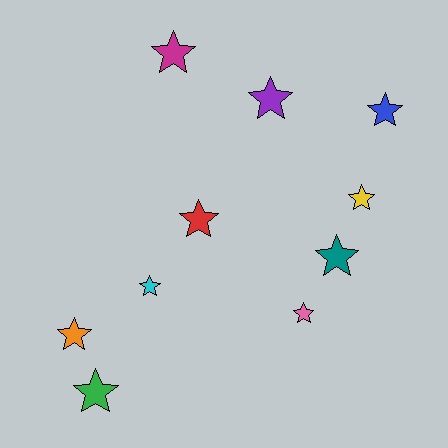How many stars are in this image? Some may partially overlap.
There are 10 stars.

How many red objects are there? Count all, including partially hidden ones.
There is 1 red object.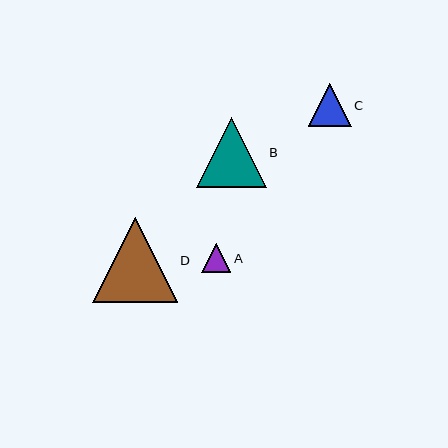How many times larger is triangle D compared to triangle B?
Triangle D is approximately 1.2 times the size of triangle B.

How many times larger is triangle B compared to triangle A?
Triangle B is approximately 2.4 times the size of triangle A.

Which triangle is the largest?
Triangle D is the largest with a size of approximately 84 pixels.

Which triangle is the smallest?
Triangle A is the smallest with a size of approximately 29 pixels.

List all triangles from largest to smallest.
From largest to smallest: D, B, C, A.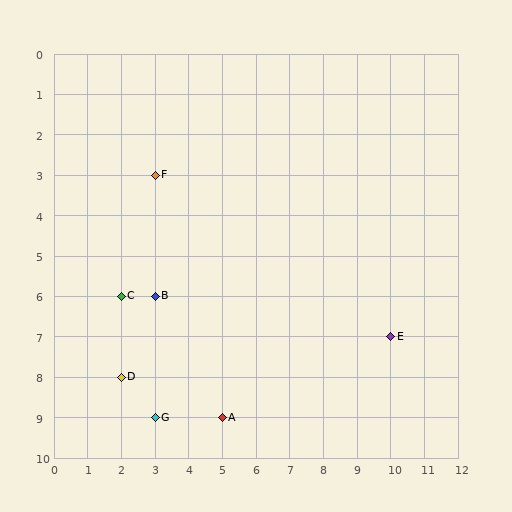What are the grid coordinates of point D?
Point D is at grid coordinates (2, 8).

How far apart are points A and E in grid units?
Points A and E are 5 columns and 2 rows apart (about 5.4 grid units diagonally).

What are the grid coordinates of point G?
Point G is at grid coordinates (3, 9).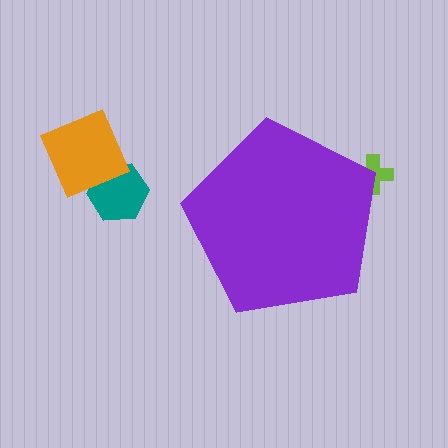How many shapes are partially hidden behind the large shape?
1 shape is partially hidden.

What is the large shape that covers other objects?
A purple pentagon.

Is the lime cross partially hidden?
Yes, the lime cross is partially hidden behind the purple pentagon.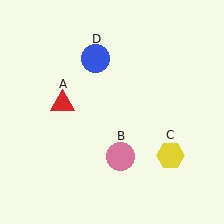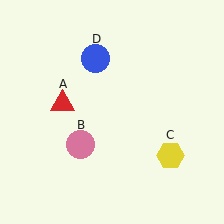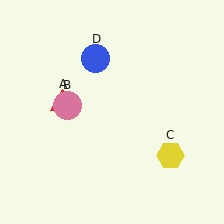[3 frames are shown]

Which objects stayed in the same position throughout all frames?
Red triangle (object A) and yellow hexagon (object C) and blue circle (object D) remained stationary.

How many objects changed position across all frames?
1 object changed position: pink circle (object B).